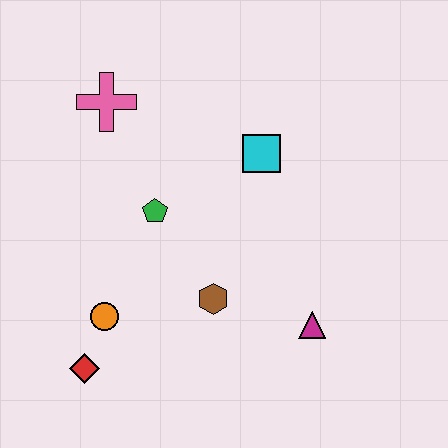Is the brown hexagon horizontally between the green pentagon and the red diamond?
No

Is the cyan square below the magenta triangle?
No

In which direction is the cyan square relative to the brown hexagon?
The cyan square is above the brown hexagon.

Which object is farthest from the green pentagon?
The magenta triangle is farthest from the green pentagon.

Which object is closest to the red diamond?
The orange circle is closest to the red diamond.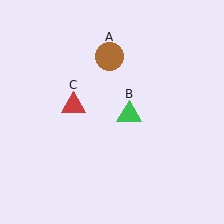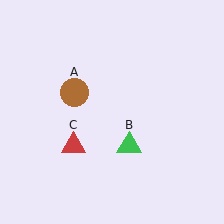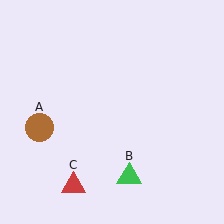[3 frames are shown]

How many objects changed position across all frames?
3 objects changed position: brown circle (object A), green triangle (object B), red triangle (object C).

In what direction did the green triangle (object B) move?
The green triangle (object B) moved down.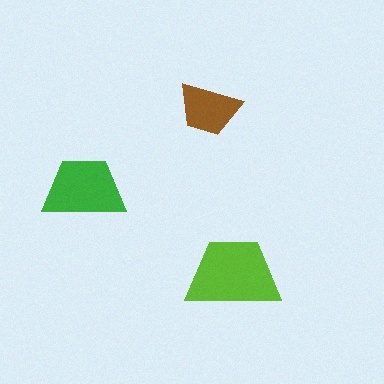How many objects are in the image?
There are 3 objects in the image.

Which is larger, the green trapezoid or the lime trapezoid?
The lime one.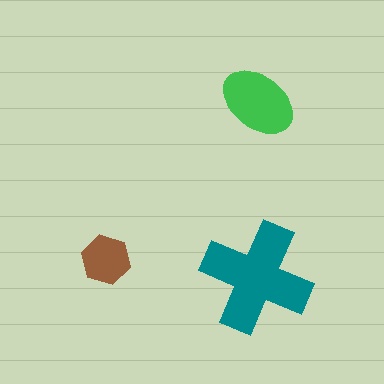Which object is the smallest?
The brown hexagon.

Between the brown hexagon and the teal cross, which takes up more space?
The teal cross.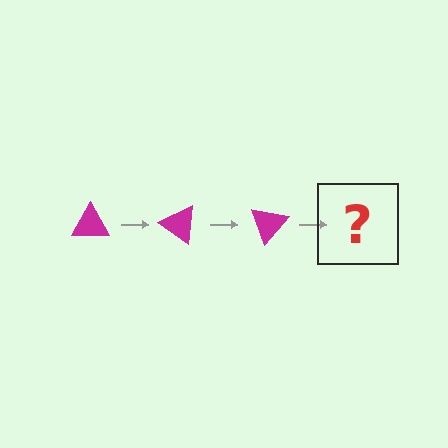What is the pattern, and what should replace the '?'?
The pattern is that the triangle rotates 35 degrees each step. The '?' should be a magenta triangle rotated 105 degrees.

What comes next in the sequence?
The next element should be a magenta triangle rotated 105 degrees.